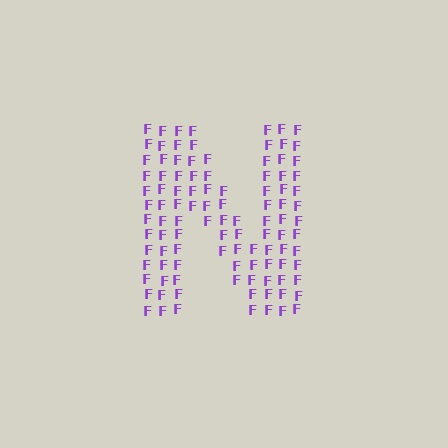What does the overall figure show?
The overall figure shows the letter N.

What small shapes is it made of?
It is made of small letter F's.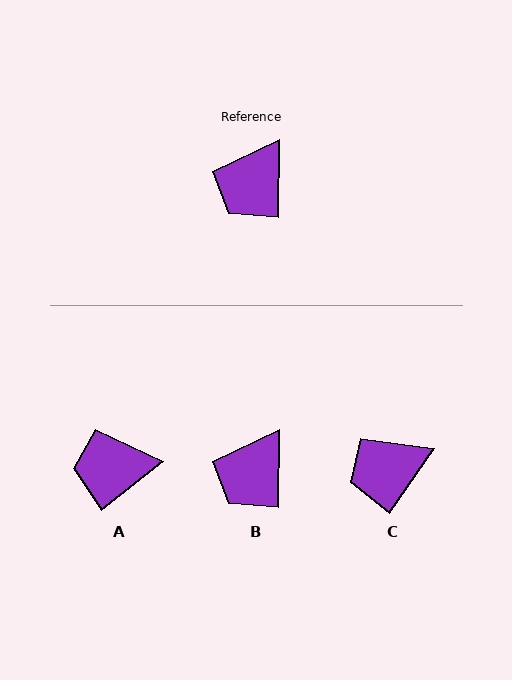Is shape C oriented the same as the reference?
No, it is off by about 34 degrees.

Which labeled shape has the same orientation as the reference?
B.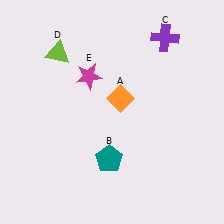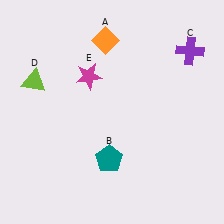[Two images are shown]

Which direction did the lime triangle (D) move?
The lime triangle (D) moved down.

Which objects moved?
The objects that moved are: the orange diamond (A), the purple cross (C), the lime triangle (D).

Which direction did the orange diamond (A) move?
The orange diamond (A) moved up.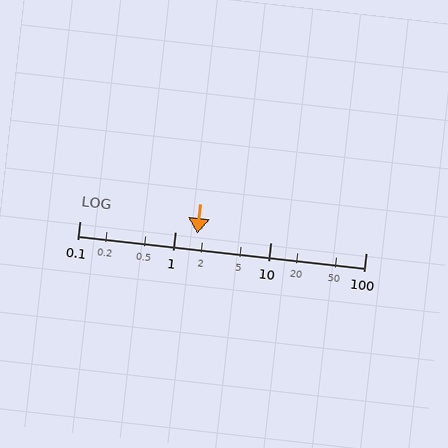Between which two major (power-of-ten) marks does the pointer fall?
The pointer is between 1 and 10.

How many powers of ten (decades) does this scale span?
The scale spans 3 decades, from 0.1 to 100.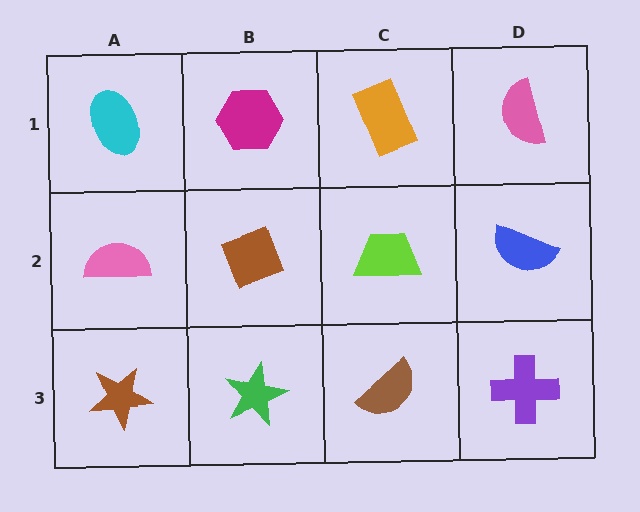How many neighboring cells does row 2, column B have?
4.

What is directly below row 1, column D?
A blue semicircle.